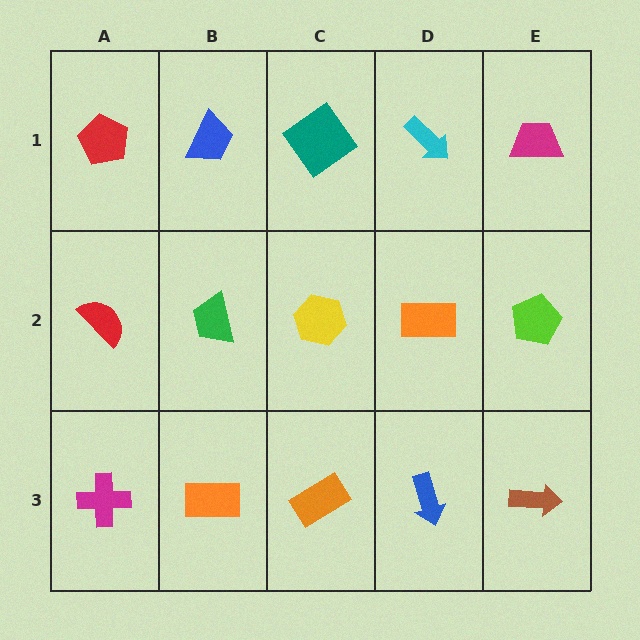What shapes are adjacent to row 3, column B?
A green trapezoid (row 2, column B), a magenta cross (row 3, column A), an orange rectangle (row 3, column C).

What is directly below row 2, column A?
A magenta cross.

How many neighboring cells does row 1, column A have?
2.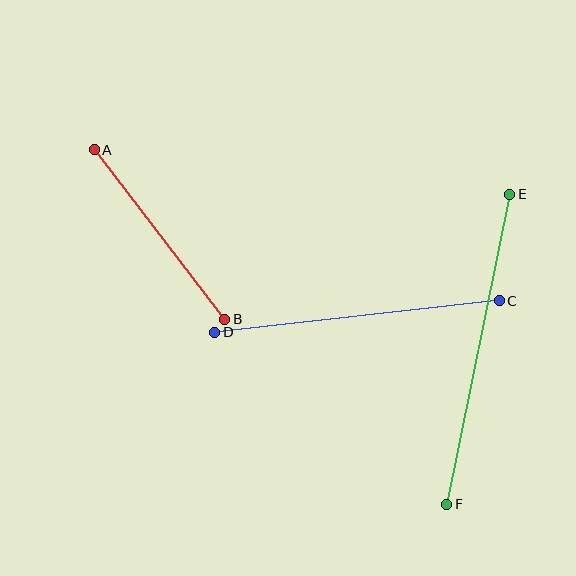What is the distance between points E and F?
The distance is approximately 316 pixels.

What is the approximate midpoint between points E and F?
The midpoint is at approximately (478, 349) pixels.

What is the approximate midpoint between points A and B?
The midpoint is at approximately (160, 235) pixels.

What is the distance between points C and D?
The distance is approximately 286 pixels.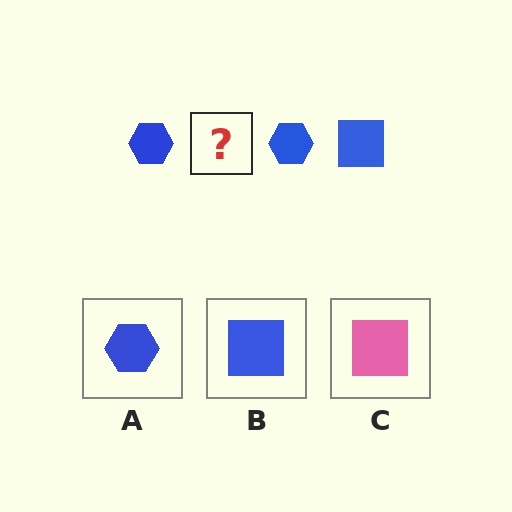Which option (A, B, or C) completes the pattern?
B.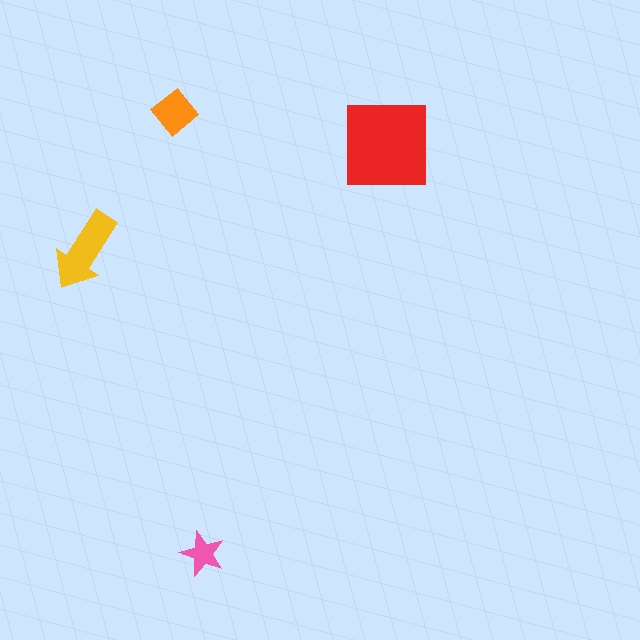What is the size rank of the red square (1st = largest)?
1st.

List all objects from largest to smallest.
The red square, the yellow arrow, the orange diamond, the pink star.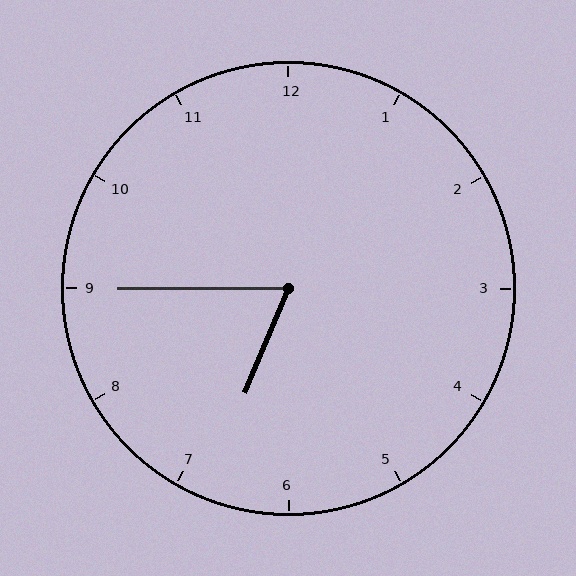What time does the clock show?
6:45.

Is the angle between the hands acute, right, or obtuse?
It is acute.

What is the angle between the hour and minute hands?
Approximately 68 degrees.